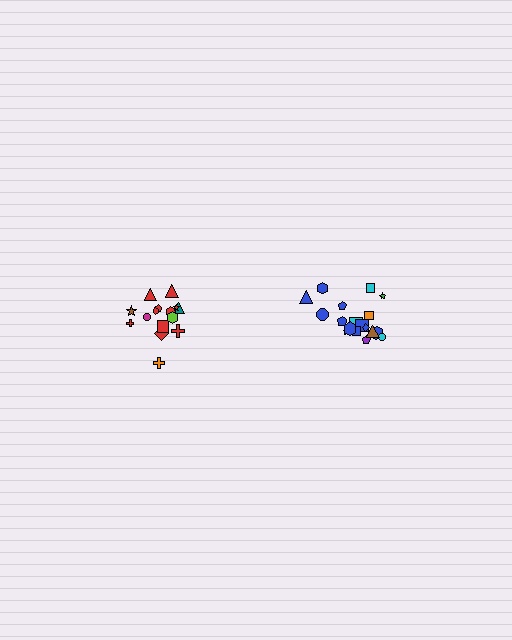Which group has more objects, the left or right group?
The right group.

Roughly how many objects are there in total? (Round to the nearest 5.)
Roughly 35 objects in total.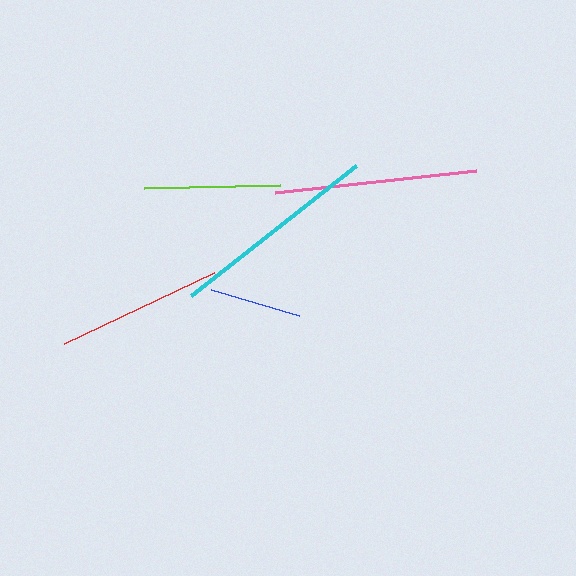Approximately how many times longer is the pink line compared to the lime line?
The pink line is approximately 1.5 times the length of the lime line.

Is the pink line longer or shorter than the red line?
The pink line is longer than the red line.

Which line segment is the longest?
The cyan line is the longest at approximately 210 pixels.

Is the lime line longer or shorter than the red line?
The red line is longer than the lime line.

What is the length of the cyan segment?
The cyan segment is approximately 210 pixels long.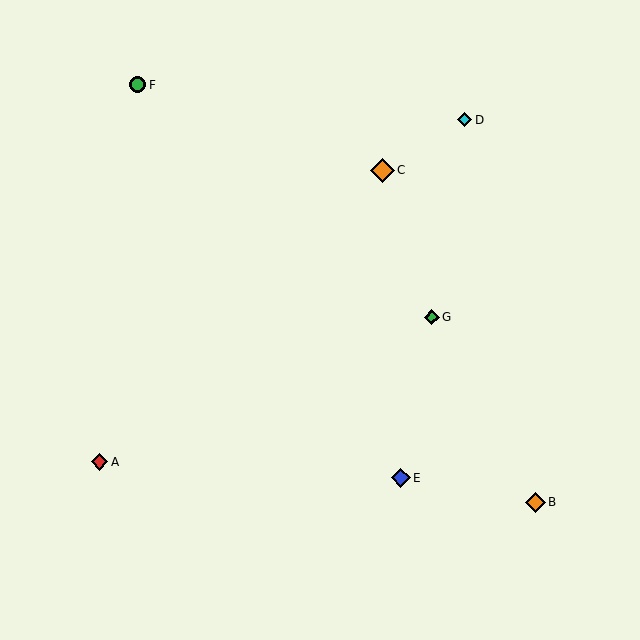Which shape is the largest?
The orange diamond (labeled C) is the largest.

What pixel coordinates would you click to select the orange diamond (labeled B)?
Click at (535, 502) to select the orange diamond B.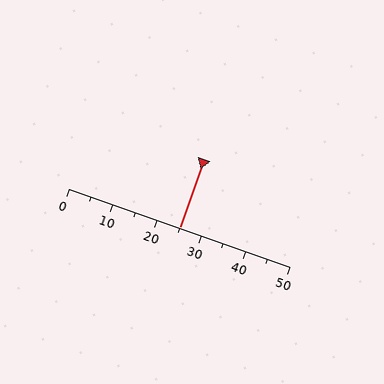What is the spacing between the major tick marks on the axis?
The major ticks are spaced 10 apart.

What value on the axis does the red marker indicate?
The marker indicates approximately 25.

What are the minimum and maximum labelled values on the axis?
The axis runs from 0 to 50.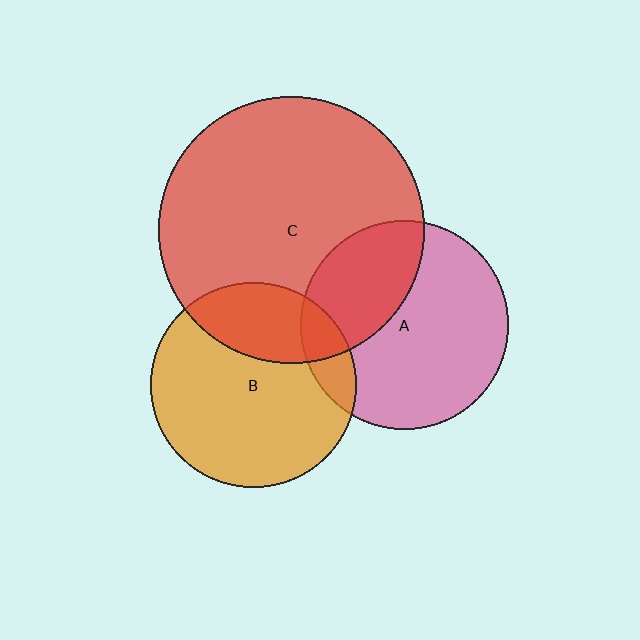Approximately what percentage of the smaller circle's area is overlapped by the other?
Approximately 35%.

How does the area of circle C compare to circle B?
Approximately 1.7 times.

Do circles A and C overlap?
Yes.